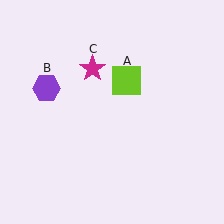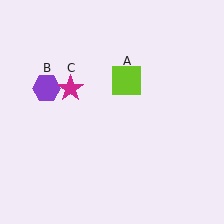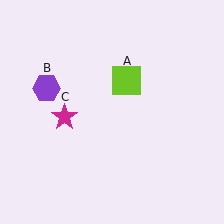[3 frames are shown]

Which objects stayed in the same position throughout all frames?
Lime square (object A) and purple hexagon (object B) remained stationary.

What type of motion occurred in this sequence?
The magenta star (object C) rotated counterclockwise around the center of the scene.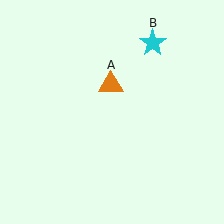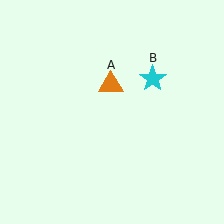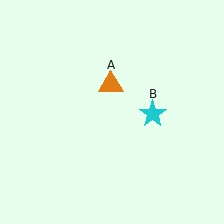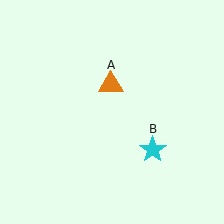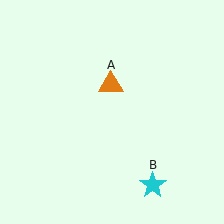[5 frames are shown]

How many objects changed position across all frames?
1 object changed position: cyan star (object B).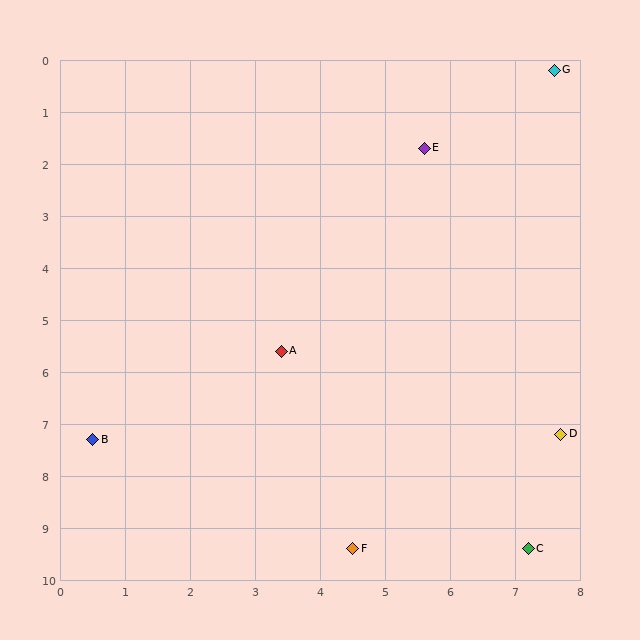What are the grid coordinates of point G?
Point G is at approximately (7.6, 0.2).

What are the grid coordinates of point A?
Point A is at approximately (3.4, 5.6).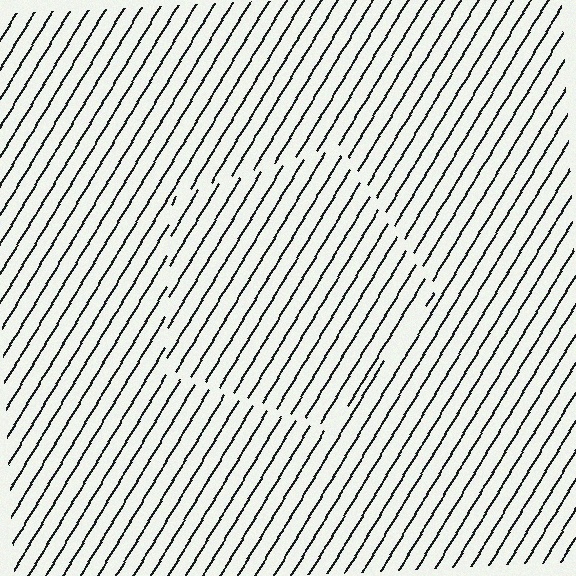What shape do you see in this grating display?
An illusory pentagon. The interior of the shape contains the same grating, shifted by half a period — the contour is defined by the phase discontinuity where line-ends from the inner and outer gratings abut.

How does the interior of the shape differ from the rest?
The interior of the shape contains the same grating, shifted by half a period — the contour is defined by the phase discontinuity where line-ends from the inner and outer gratings abut.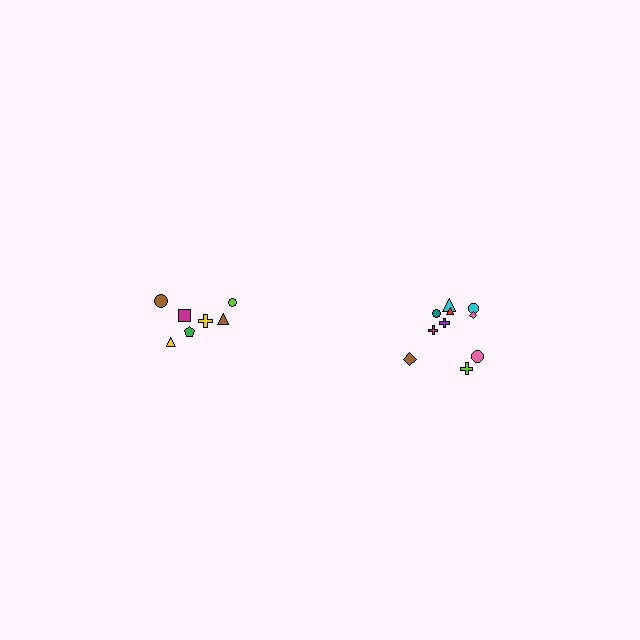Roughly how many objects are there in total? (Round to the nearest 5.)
Roughly 15 objects in total.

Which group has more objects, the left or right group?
The right group.